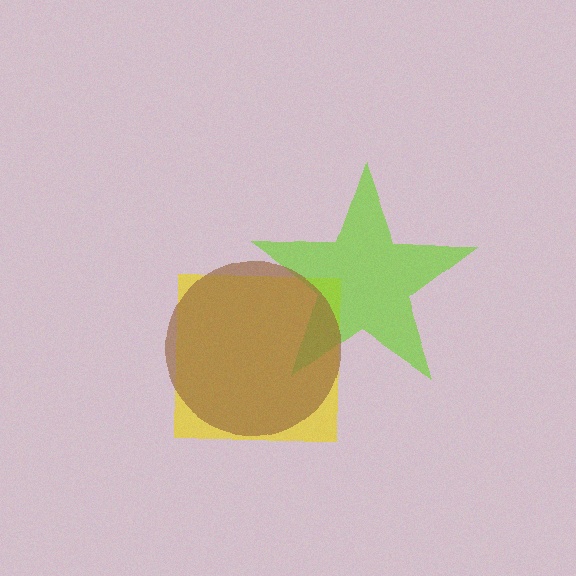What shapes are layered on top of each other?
The layered shapes are: a yellow square, a lime star, a brown circle.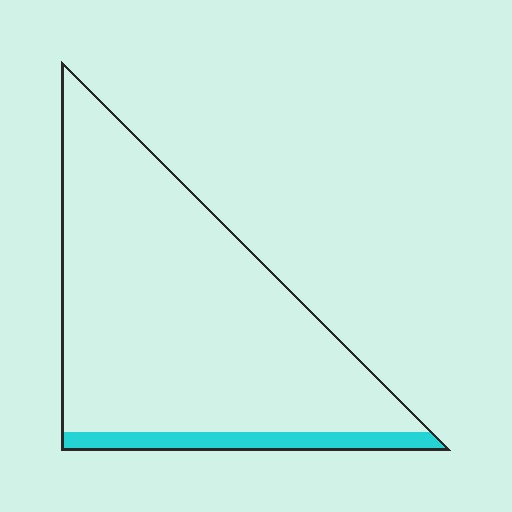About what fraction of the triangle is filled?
About one tenth (1/10).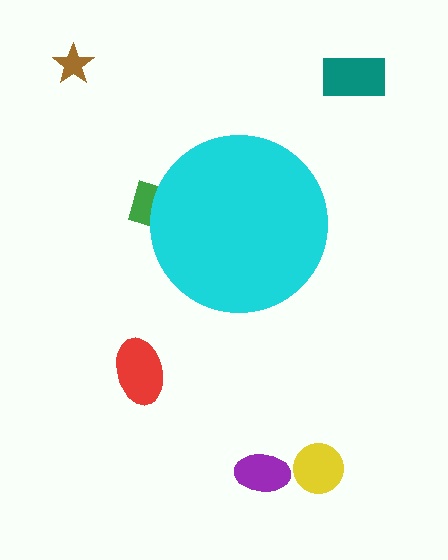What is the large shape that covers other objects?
A cyan circle.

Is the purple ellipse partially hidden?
No, the purple ellipse is fully visible.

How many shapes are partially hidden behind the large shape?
1 shape is partially hidden.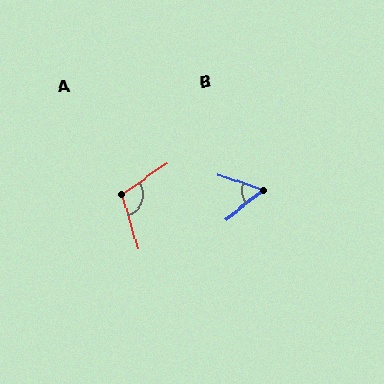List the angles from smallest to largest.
B (57°), A (107°).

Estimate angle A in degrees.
Approximately 107 degrees.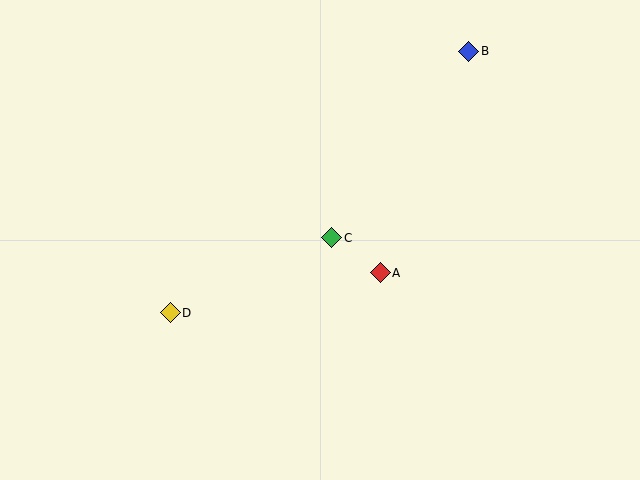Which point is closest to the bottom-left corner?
Point D is closest to the bottom-left corner.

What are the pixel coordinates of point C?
Point C is at (332, 238).